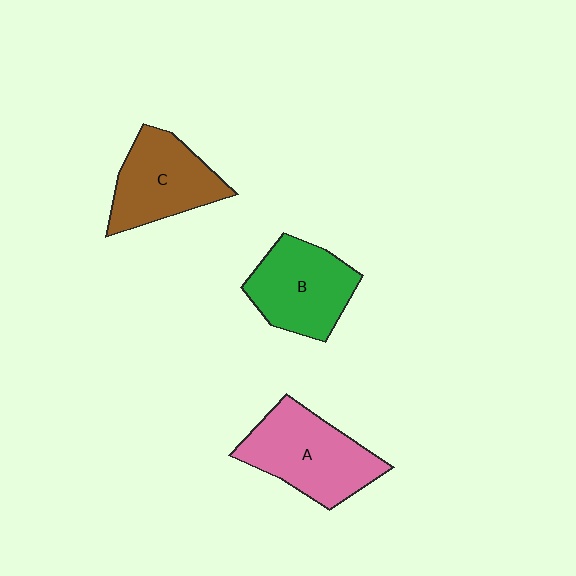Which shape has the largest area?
Shape A (pink).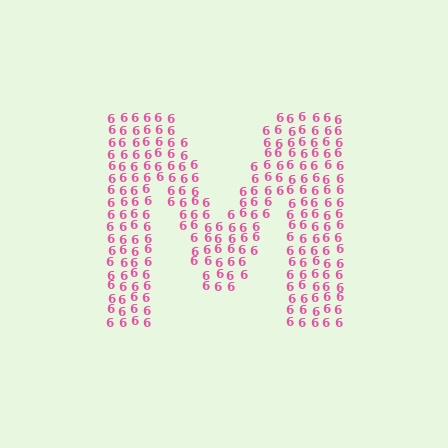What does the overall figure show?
The overall figure shows the letter M.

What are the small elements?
The small elements are digit 6's.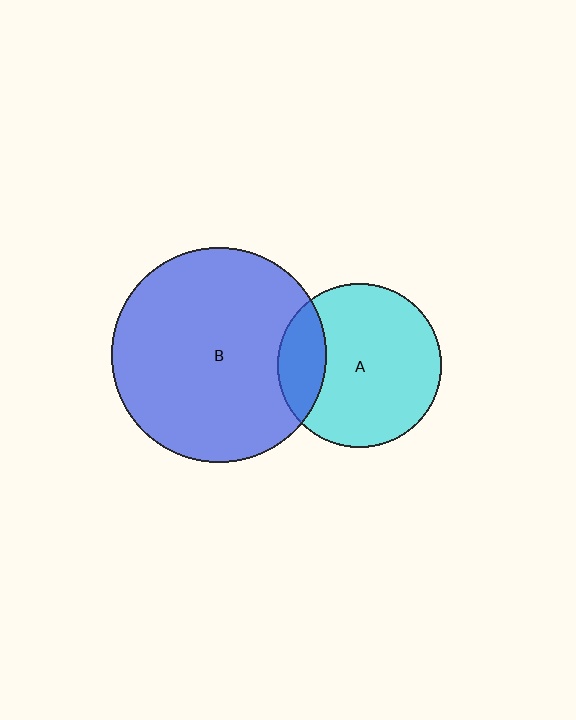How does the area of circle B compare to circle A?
Approximately 1.7 times.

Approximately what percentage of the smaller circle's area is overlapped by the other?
Approximately 20%.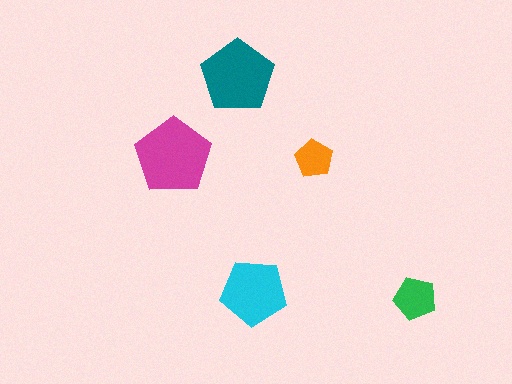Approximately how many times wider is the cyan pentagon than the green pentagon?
About 1.5 times wider.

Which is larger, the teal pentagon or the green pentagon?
The teal one.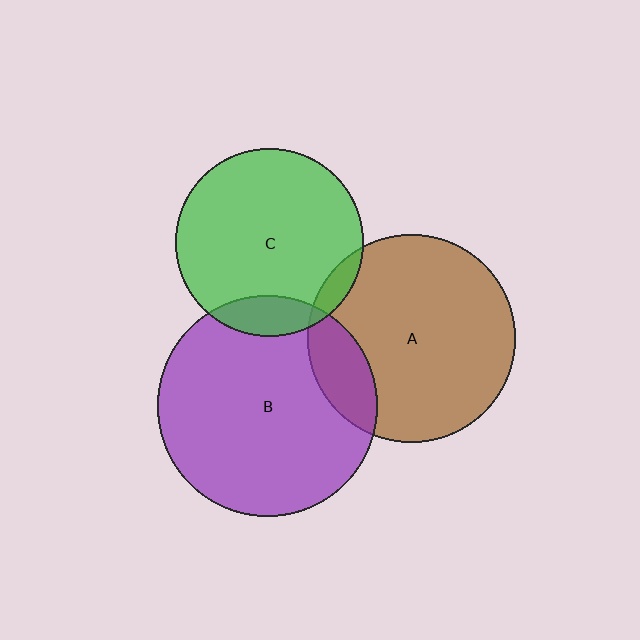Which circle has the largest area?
Circle B (purple).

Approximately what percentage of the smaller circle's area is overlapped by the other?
Approximately 10%.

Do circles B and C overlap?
Yes.